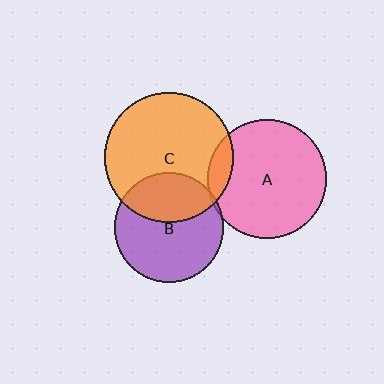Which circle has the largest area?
Circle C (orange).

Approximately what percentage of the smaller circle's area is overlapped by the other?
Approximately 35%.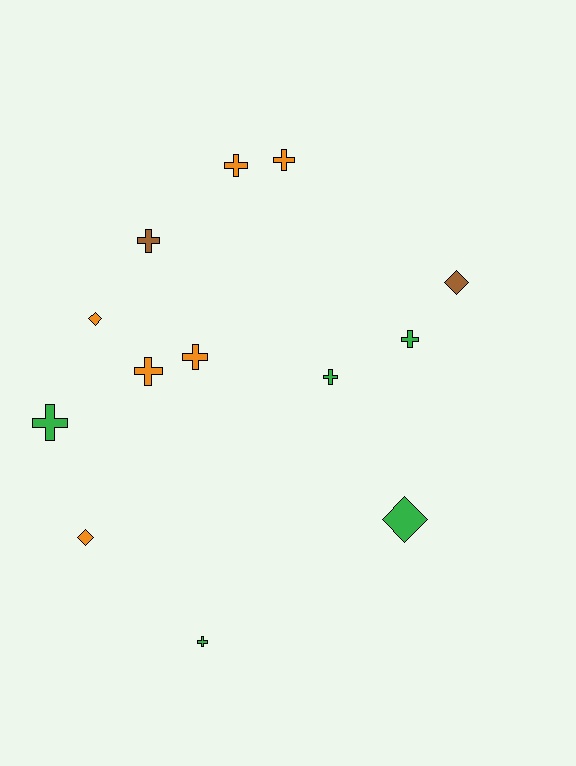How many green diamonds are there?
There is 1 green diamond.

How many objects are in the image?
There are 13 objects.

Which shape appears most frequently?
Cross, with 9 objects.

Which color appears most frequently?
Orange, with 6 objects.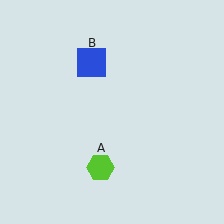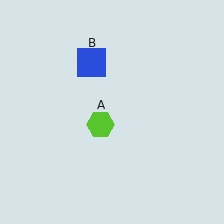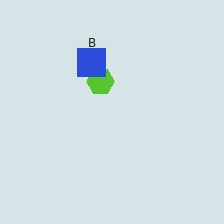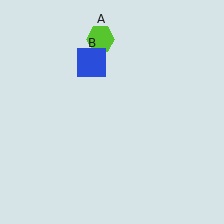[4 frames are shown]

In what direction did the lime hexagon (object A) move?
The lime hexagon (object A) moved up.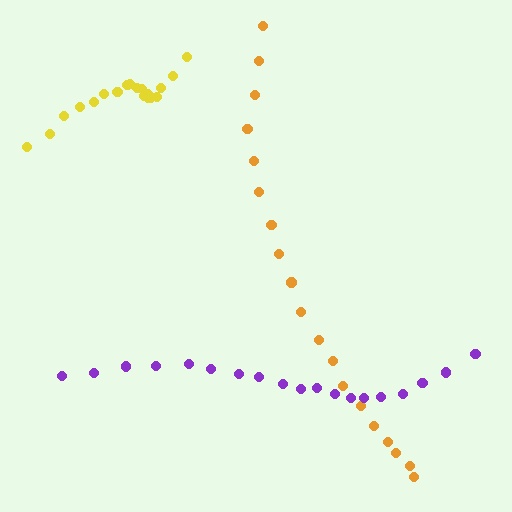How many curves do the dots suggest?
There are 3 distinct paths.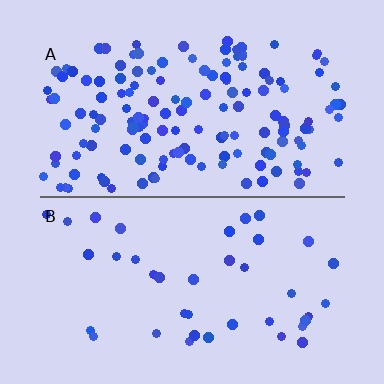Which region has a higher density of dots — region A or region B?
A (the top).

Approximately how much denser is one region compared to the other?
Approximately 3.6× — region A over region B.